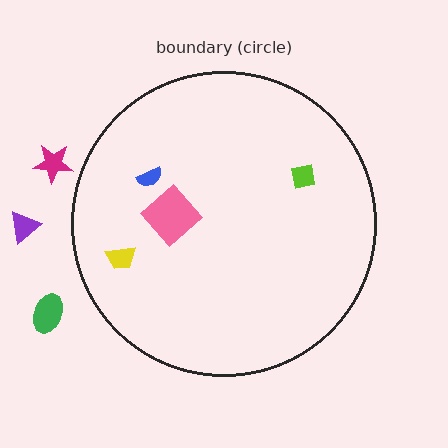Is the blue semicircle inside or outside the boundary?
Inside.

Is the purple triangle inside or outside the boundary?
Outside.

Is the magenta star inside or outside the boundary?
Outside.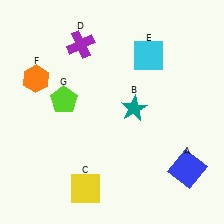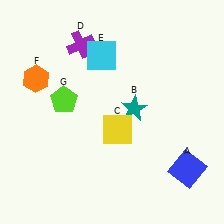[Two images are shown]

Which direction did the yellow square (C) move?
The yellow square (C) moved up.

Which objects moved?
The objects that moved are: the yellow square (C), the cyan square (E).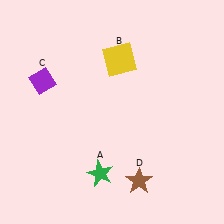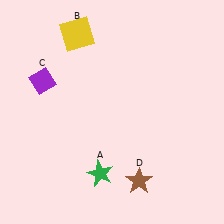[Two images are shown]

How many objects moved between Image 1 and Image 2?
1 object moved between the two images.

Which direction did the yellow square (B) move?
The yellow square (B) moved left.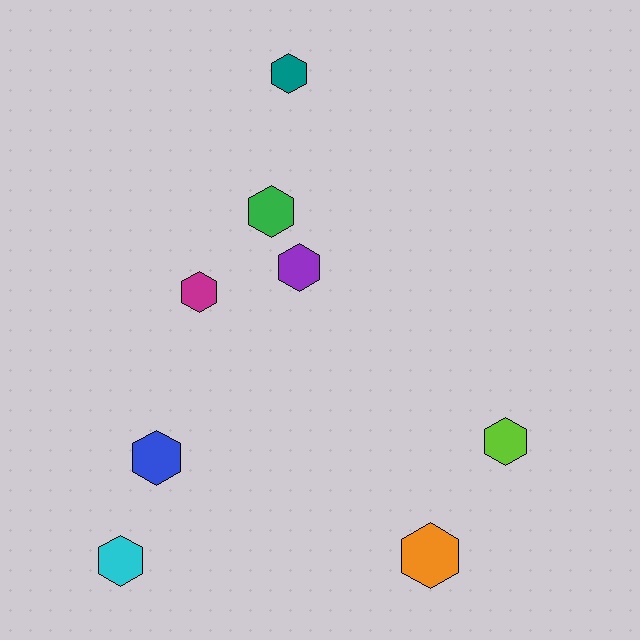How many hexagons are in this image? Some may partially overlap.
There are 8 hexagons.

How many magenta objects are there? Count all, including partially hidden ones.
There is 1 magenta object.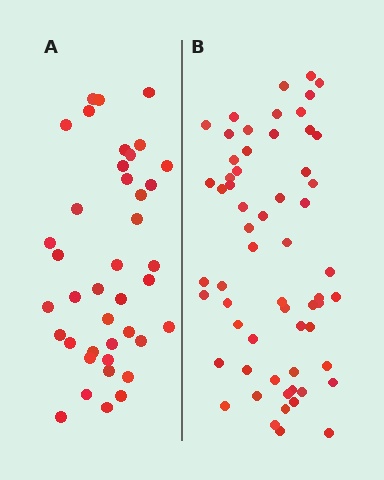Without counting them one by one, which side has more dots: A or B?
Region B (the right region) has more dots.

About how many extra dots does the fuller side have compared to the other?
Region B has approximately 20 more dots than region A.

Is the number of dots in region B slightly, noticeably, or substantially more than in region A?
Region B has substantially more. The ratio is roughly 1.5 to 1.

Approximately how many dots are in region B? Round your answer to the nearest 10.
About 60 dots.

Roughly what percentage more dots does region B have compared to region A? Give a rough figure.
About 50% more.